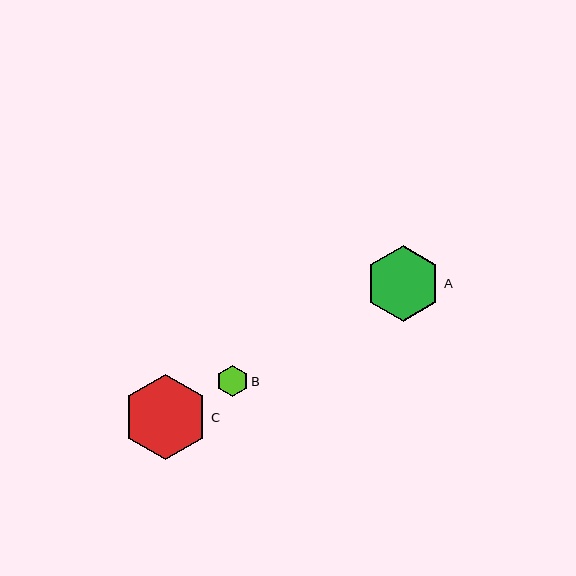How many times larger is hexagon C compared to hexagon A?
Hexagon C is approximately 1.1 times the size of hexagon A.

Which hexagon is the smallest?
Hexagon B is the smallest with a size of approximately 32 pixels.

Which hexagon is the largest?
Hexagon C is the largest with a size of approximately 85 pixels.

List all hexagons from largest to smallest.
From largest to smallest: C, A, B.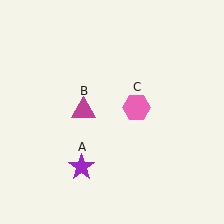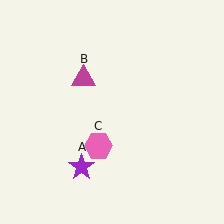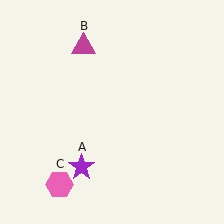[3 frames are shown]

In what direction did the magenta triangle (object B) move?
The magenta triangle (object B) moved up.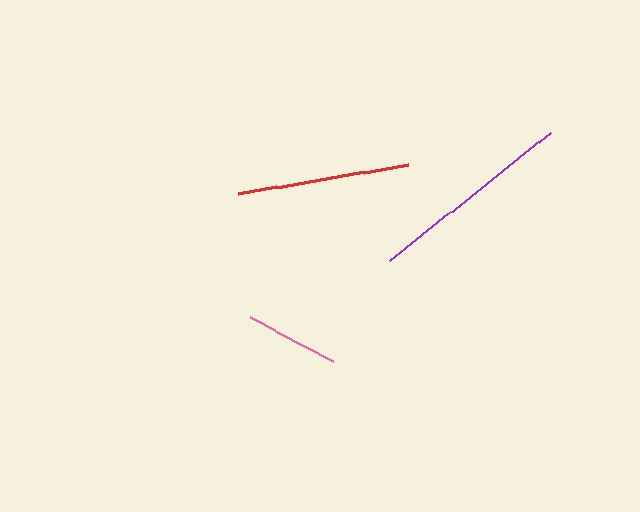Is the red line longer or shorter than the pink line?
The red line is longer than the pink line.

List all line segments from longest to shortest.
From longest to shortest: purple, red, pink.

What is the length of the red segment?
The red segment is approximately 172 pixels long.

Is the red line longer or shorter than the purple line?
The purple line is longer than the red line.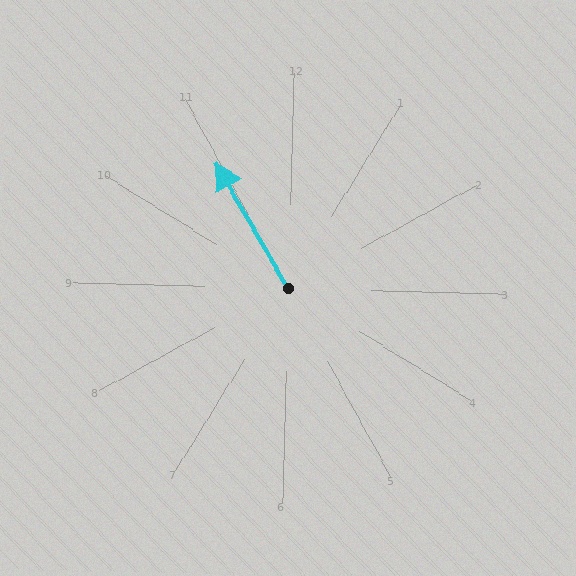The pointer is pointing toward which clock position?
Roughly 11 o'clock.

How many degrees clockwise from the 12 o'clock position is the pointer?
Approximately 329 degrees.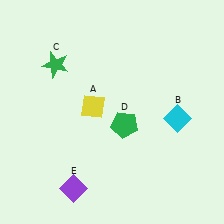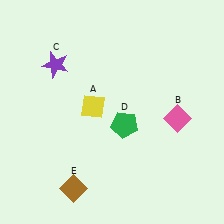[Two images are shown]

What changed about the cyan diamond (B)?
In Image 1, B is cyan. In Image 2, it changed to pink.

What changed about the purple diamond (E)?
In Image 1, E is purple. In Image 2, it changed to brown.